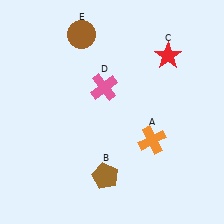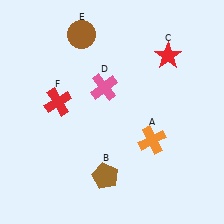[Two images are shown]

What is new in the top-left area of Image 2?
A red cross (F) was added in the top-left area of Image 2.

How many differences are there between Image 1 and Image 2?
There is 1 difference between the two images.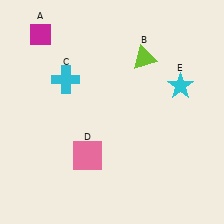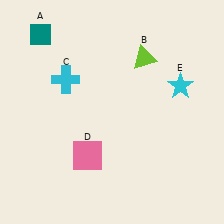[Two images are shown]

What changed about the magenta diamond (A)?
In Image 1, A is magenta. In Image 2, it changed to teal.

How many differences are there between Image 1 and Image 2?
There is 1 difference between the two images.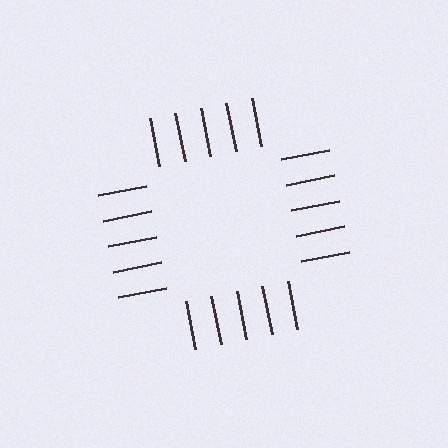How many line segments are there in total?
20 — 5 along each of the 4 edges.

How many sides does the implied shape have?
4 sides — the line-ends trace a square.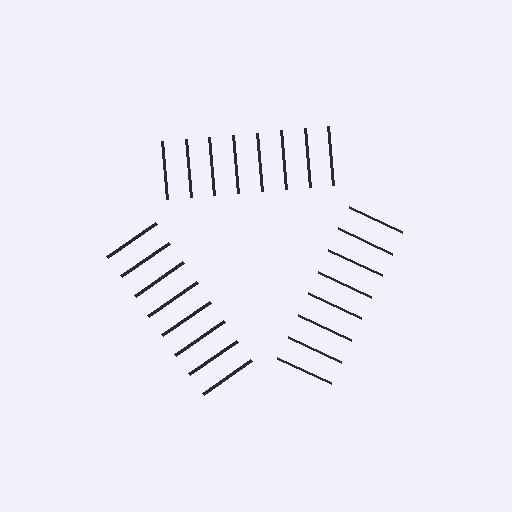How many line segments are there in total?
24 — 8 along each of the 3 edges.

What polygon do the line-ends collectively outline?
An illusory triangle — the line segments terminate on its edges but no continuous stroke is drawn.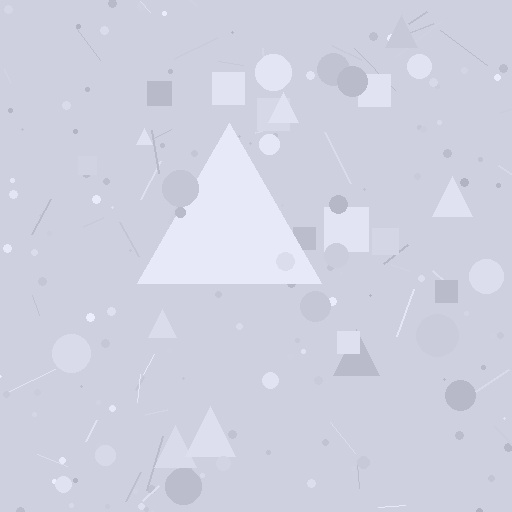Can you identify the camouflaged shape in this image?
The camouflaged shape is a triangle.